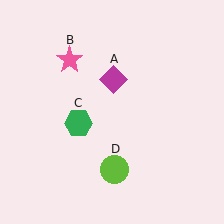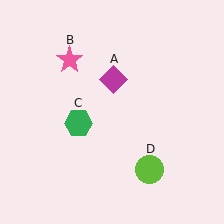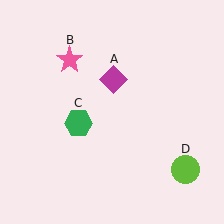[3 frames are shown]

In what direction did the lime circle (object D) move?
The lime circle (object D) moved right.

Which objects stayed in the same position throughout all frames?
Magenta diamond (object A) and pink star (object B) and green hexagon (object C) remained stationary.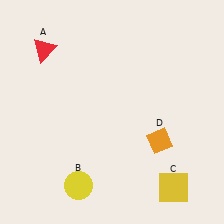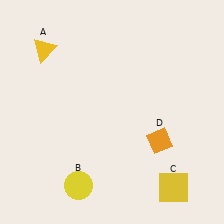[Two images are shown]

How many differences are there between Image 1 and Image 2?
There is 1 difference between the two images.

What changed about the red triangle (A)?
In Image 1, A is red. In Image 2, it changed to yellow.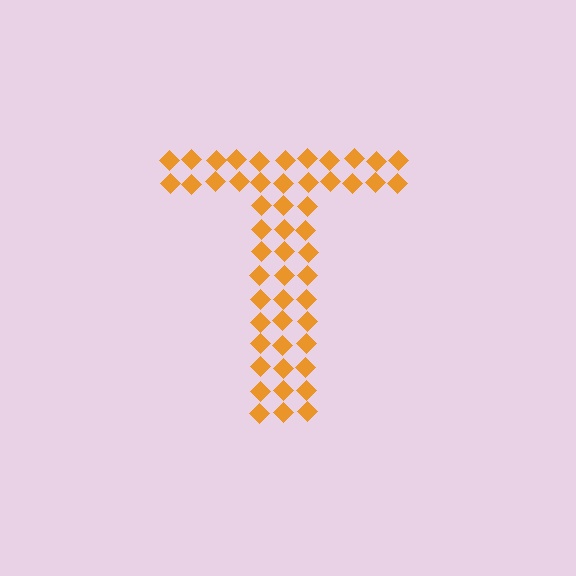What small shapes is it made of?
It is made of small diamonds.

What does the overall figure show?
The overall figure shows the letter T.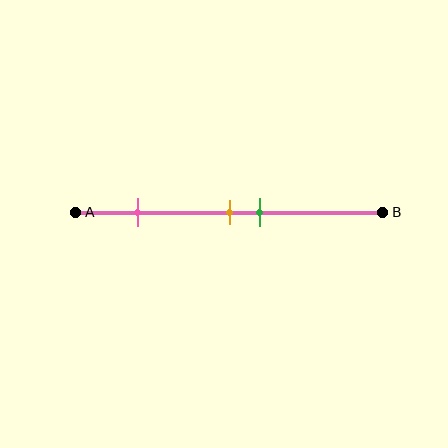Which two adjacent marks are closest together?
The orange and green marks are the closest adjacent pair.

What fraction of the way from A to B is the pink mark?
The pink mark is approximately 20% (0.2) of the way from A to B.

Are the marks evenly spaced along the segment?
No, the marks are not evenly spaced.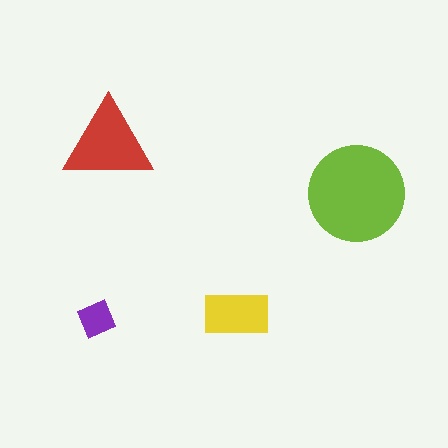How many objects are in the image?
There are 4 objects in the image.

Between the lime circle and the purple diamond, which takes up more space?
The lime circle.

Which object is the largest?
The lime circle.